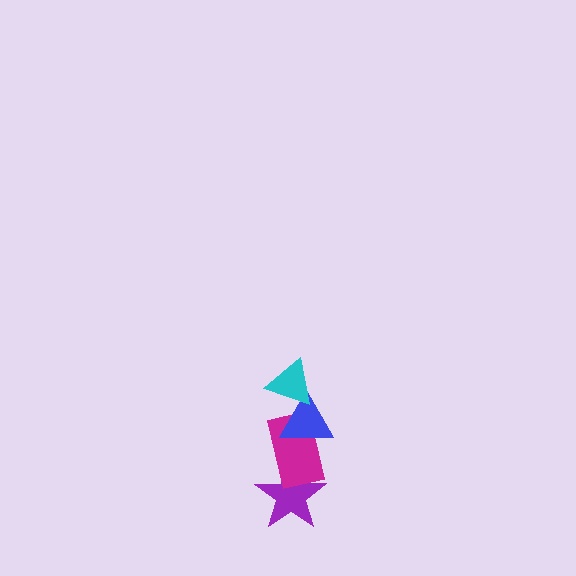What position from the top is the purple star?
The purple star is 4th from the top.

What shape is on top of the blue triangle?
The cyan triangle is on top of the blue triangle.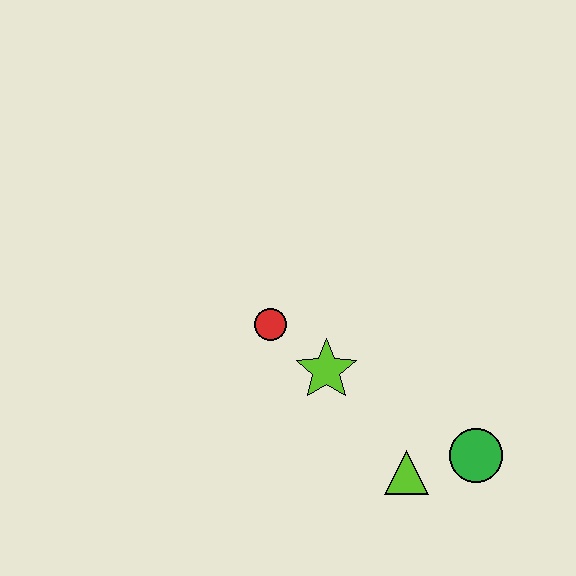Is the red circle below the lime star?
No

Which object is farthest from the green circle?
The red circle is farthest from the green circle.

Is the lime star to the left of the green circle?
Yes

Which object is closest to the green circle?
The lime triangle is closest to the green circle.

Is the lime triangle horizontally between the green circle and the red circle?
Yes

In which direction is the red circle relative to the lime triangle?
The red circle is above the lime triangle.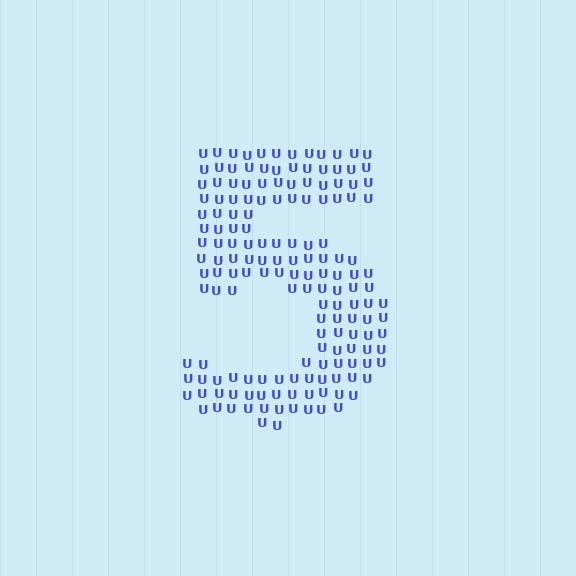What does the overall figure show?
The overall figure shows the digit 5.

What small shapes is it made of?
It is made of small letter U's.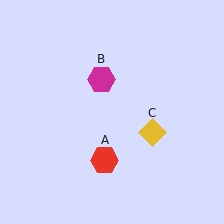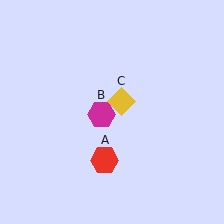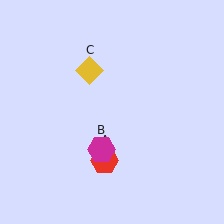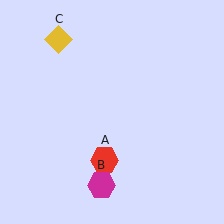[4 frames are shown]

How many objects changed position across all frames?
2 objects changed position: magenta hexagon (object B), yellow diamond (object C).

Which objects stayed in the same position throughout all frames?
Red hexagon (object A) remained stationary.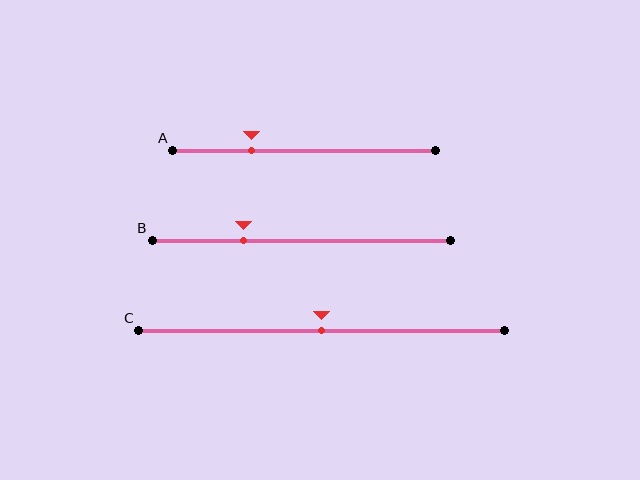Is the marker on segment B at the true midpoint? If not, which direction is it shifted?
No, the marker on segment B is shifted to the left by about 19% of the segment length.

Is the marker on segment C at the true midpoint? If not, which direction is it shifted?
Yes, the marker on segment C is at the true midpoint.